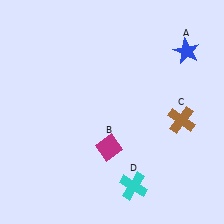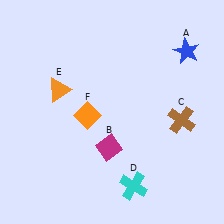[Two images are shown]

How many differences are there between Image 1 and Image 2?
There are 2 differences between the two images.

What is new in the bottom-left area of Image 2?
An orange diamond (F) was added in the bottom-left area of Image 2.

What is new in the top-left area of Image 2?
An orange triangle (E) was added in the top-left area of Image 2.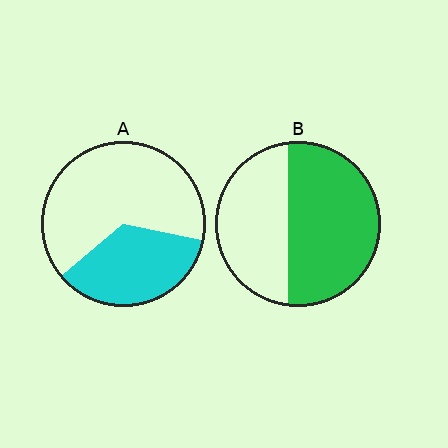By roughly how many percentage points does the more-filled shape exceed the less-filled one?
By roughly 20 percentage points (B over A).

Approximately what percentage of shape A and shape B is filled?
A is approximately 35% and B is approximately 60%.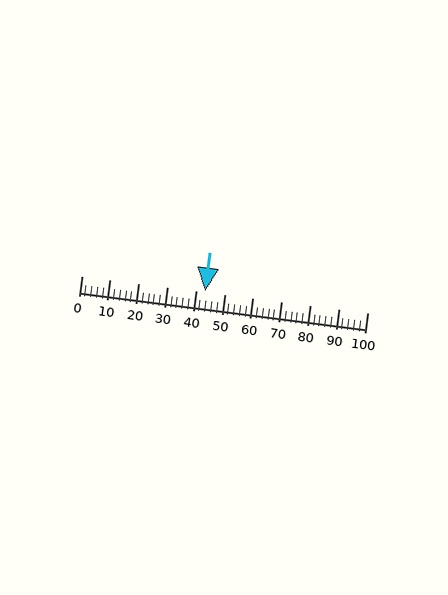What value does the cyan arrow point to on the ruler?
The cyan arrow points to approximately 43.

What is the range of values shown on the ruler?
The ruler shows values from 0 to 100.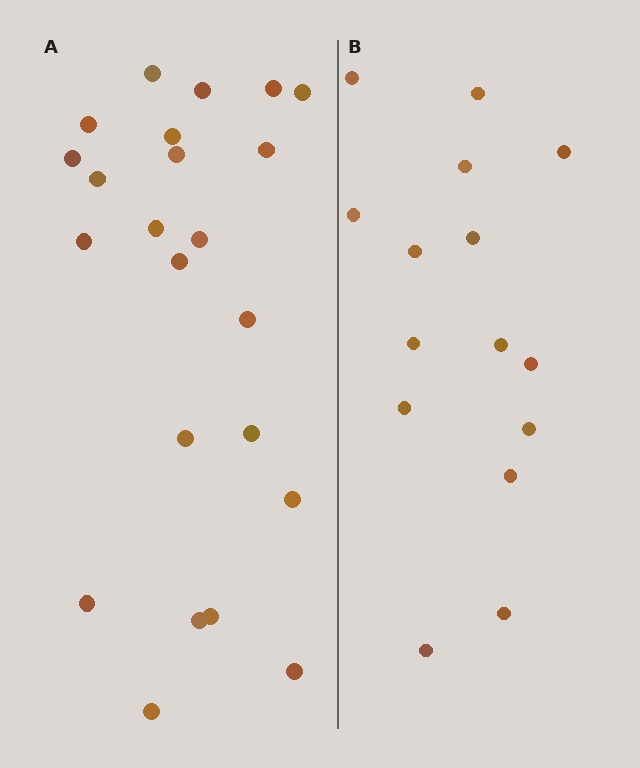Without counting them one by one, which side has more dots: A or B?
Region A (the left region) has more dots.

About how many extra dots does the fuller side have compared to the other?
Region A has roughly 8 or so more dots than region B.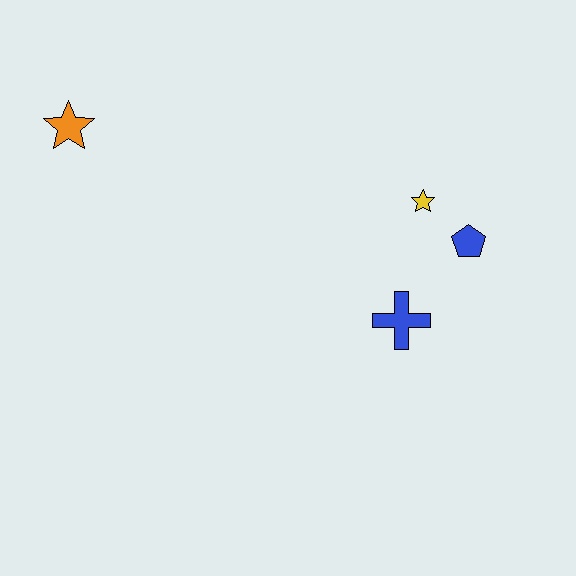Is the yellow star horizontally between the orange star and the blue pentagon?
Yes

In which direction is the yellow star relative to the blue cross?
The yellow star is above the blue cross.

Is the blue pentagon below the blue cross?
No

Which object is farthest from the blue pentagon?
The orange star is farthest from the blue pentagon.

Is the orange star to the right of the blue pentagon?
No